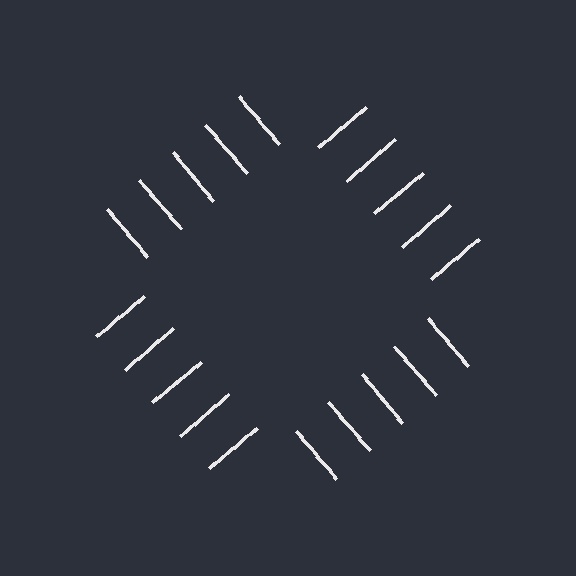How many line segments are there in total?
20 — 5 along each of the 4 edges.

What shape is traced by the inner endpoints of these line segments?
An illusory square — the line segments terminate on its edges but no continuous stroke is drawn.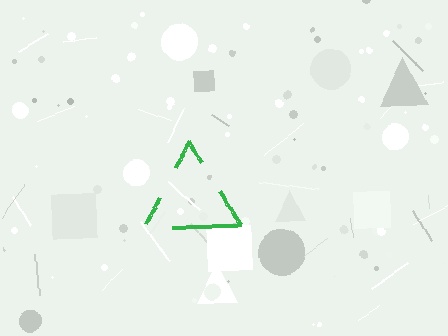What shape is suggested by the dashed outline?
The dashed outline suggests a triangle.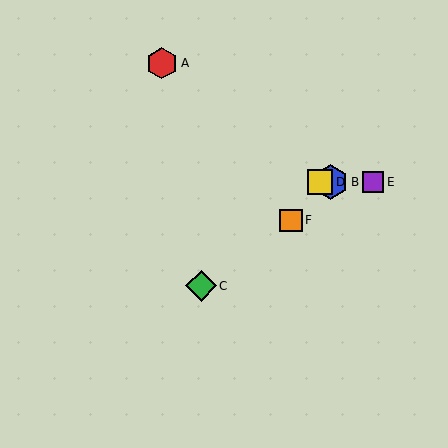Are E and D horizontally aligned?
Yes, both are at y≈182.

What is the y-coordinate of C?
Object C is at y≈286.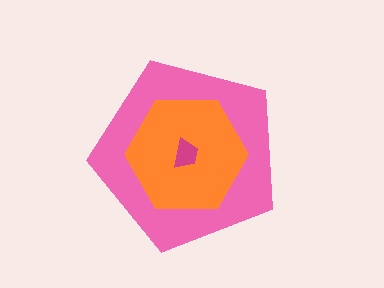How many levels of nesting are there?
3.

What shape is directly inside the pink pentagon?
The orange hexagon.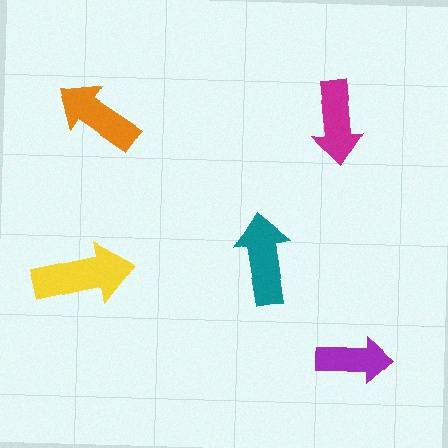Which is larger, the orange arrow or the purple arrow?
The orange one.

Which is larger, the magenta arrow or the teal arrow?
The teal one.